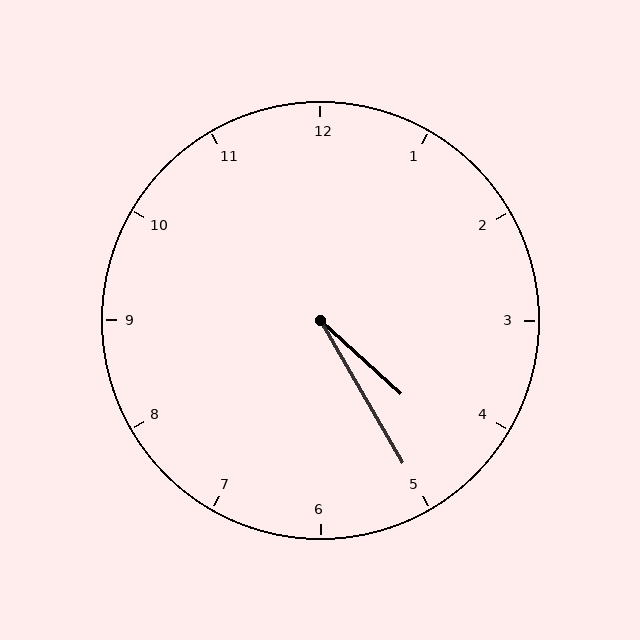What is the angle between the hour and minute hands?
Approximately 18 degrees.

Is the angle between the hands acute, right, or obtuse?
It is acute.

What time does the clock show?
4:25.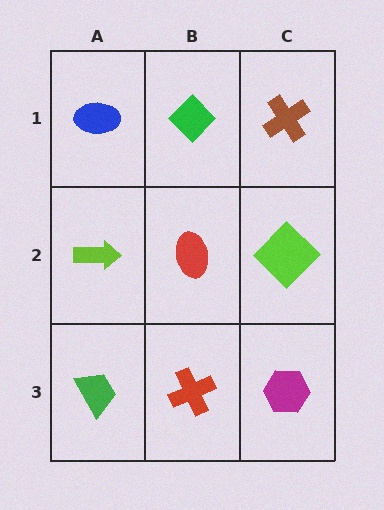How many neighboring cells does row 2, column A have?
3.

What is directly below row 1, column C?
A lime diamond.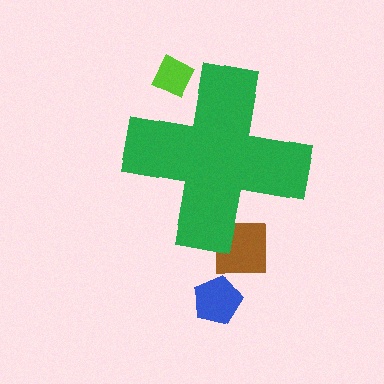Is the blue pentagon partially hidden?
No, the blue pentagon is fully visible.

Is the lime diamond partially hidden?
Yes, the lime diamond is partially hidden behind the green cross.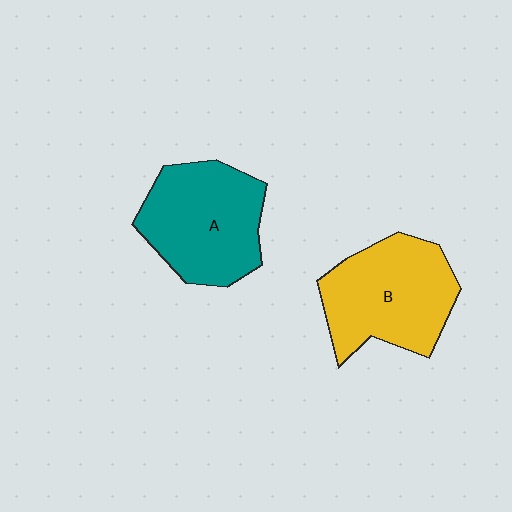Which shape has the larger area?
Shape B (yellow).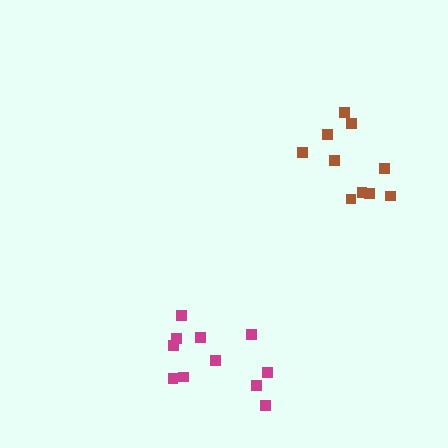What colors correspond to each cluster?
The clusters are colored: brown, magenta.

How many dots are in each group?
Group 1: 10 dots, Group 2: 11 dots (21 total).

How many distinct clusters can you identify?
There are 2 distinct clusters.